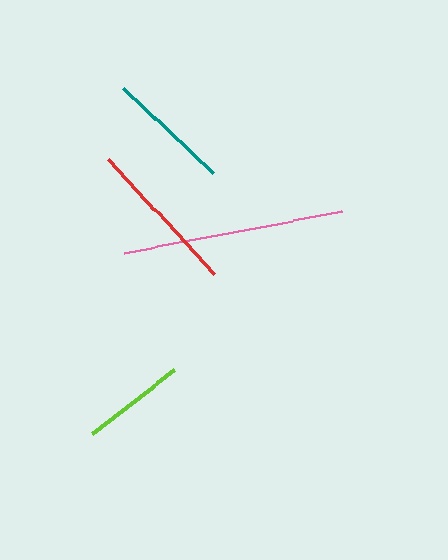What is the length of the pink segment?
The pink segment is approximately 222 pixels long.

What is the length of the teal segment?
The teal segment is approximately 124 pixels long.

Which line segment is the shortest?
The lime line is the shortest at approximately 104 pixels.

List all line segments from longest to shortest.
From longest to shortest: pink, red, teal, lime.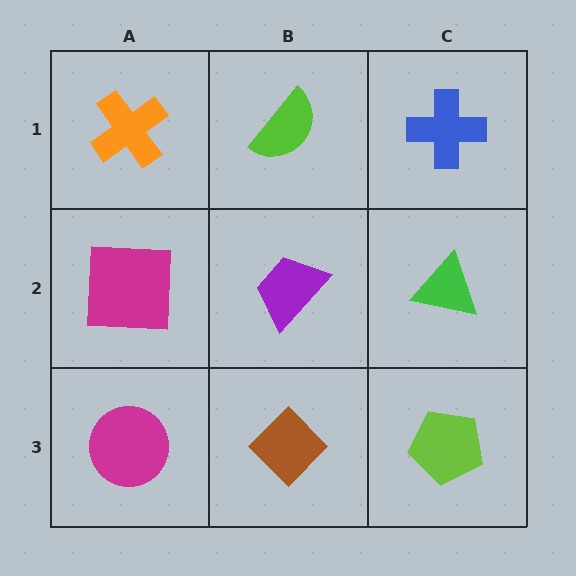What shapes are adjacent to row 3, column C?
A green triangle (row 2, column C), a brown diamond (row 3, column B).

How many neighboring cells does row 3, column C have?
2.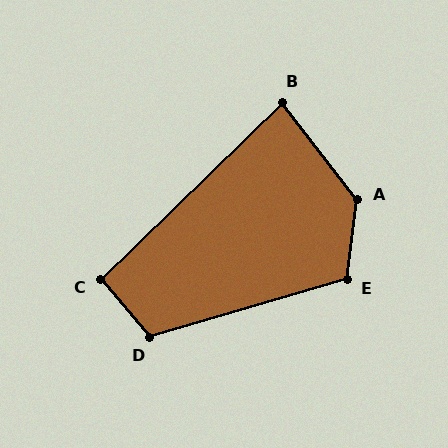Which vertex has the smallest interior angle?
B, at approximately 83 degrees.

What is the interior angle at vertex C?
Approximately 94 degrees (approximately right).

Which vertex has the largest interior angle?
A, at approximately 136 degrees.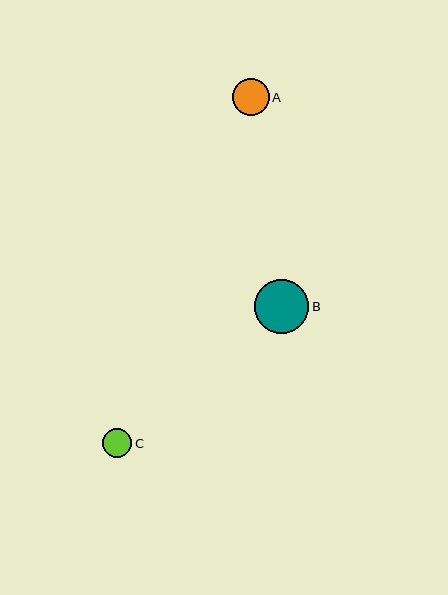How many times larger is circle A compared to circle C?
Circle A is approximately 1.3 times the size of circle C.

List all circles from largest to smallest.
From largest to smallest: B, A, C.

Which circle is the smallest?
Circle C is the smallest with a size of approximately 29 pixels.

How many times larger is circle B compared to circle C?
Circle B is approximately 1.9 times the size of circle C.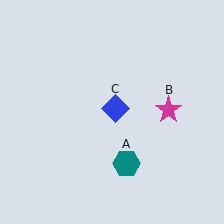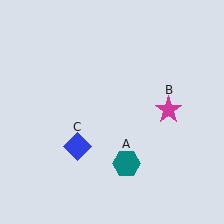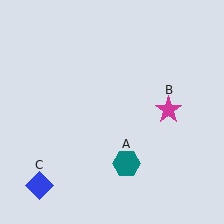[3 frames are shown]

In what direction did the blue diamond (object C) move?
The blue diamond (object C) moved down and to the left.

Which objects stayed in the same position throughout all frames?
Teal hexagon (object A) and magenta star (object B) remained stationary.